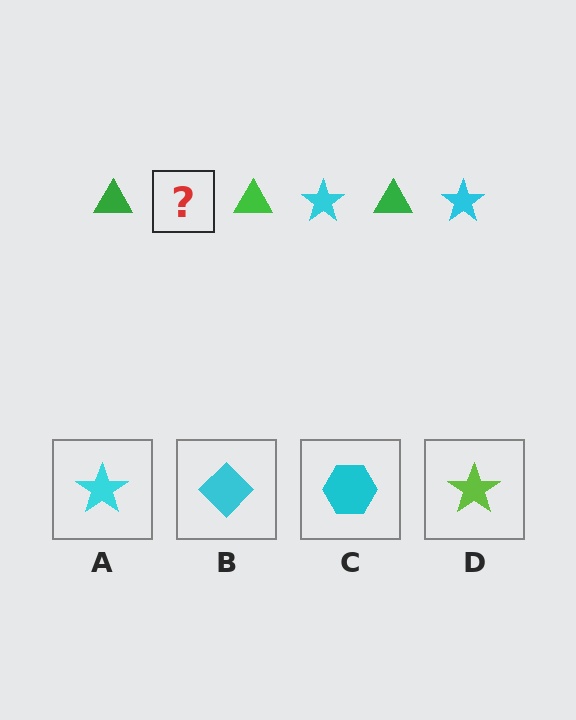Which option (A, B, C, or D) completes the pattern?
A.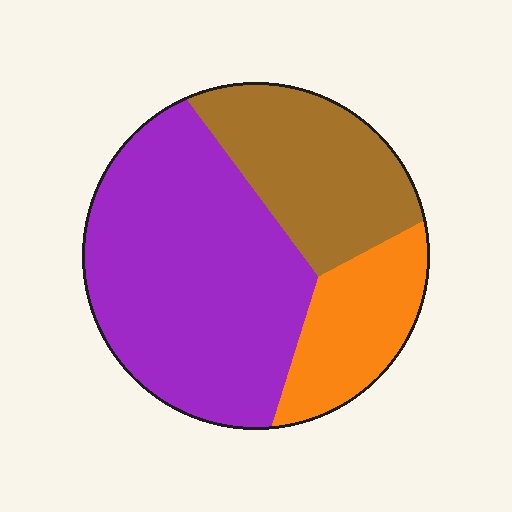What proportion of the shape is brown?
Brown covers about 25% of the shape.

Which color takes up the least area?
Orange, at roughly 20%.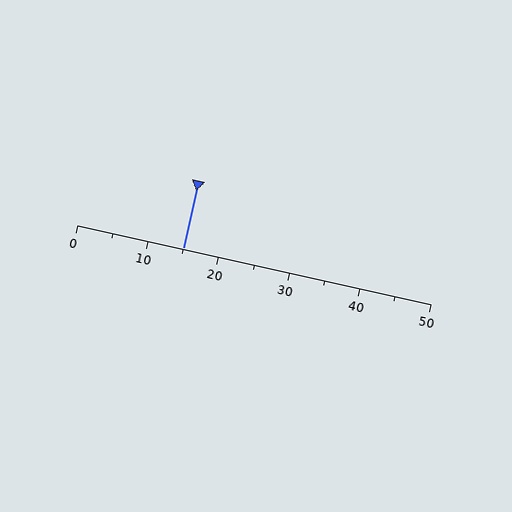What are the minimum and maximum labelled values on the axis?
The axis runs from 0 to 50.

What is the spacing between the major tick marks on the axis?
The major ticks are spaced 10 apart.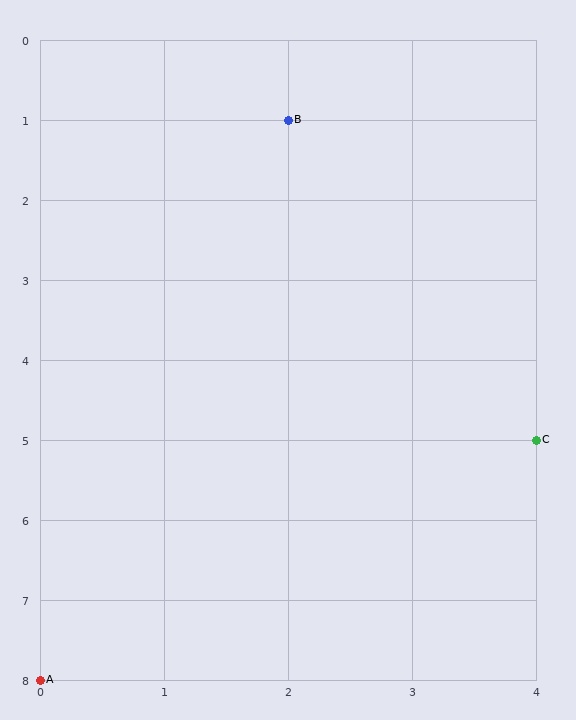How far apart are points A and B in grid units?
Points A and B are 2 columns and 7 rows apart (about 7.3 grid units diagonally).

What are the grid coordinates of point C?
Point C is at grid coordinates (4, 5).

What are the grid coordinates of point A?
Point A is at grid coordinates (0, 8).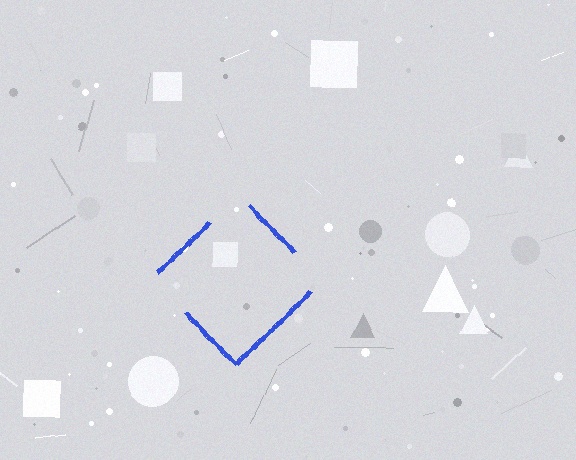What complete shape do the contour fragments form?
The contour fragments form a diamond.